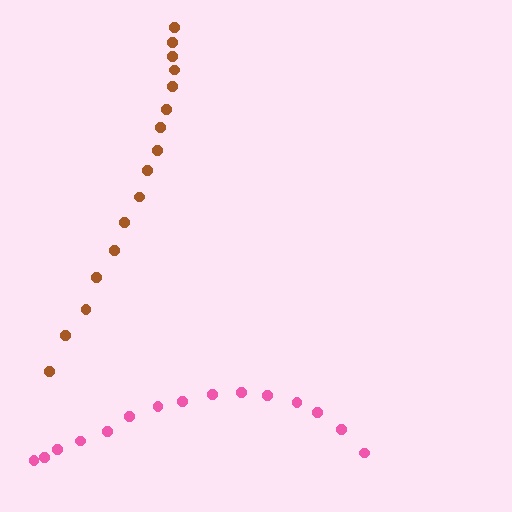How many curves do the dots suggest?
There are 2 distinct paths.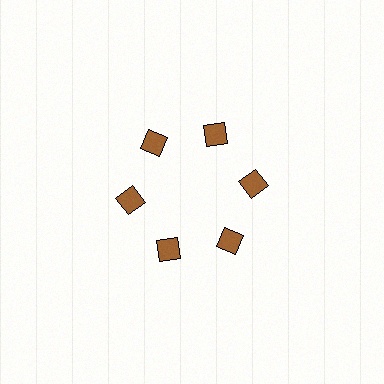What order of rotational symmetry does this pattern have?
This pattern has 6-fold rotational symmetry.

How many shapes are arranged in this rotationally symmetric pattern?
There are 6 shapes, arranged in 6 groups of 1.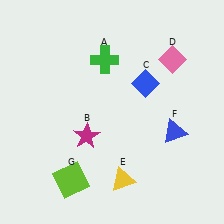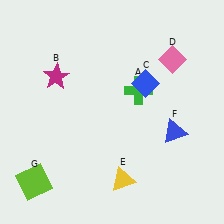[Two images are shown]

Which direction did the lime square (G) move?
The lime square (G) moved left.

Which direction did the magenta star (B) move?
The magenta star (B) moved up.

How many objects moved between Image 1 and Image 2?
3 objects moved between the two images.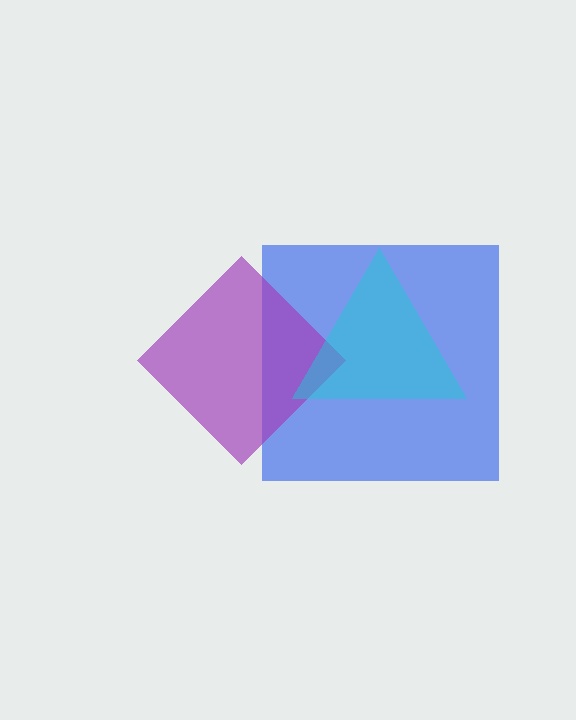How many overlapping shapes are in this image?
There are 3 overlapping shapes in the image.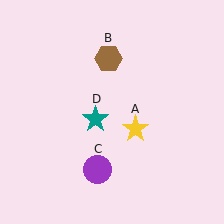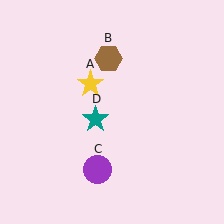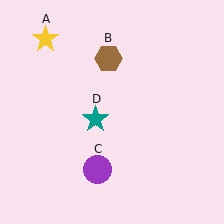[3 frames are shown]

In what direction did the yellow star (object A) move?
The yellow star (object A) moved up and to the left.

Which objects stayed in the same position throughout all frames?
Brown hexagon (object B) and purple circle (object C) and teal star (object D) remained stationary.